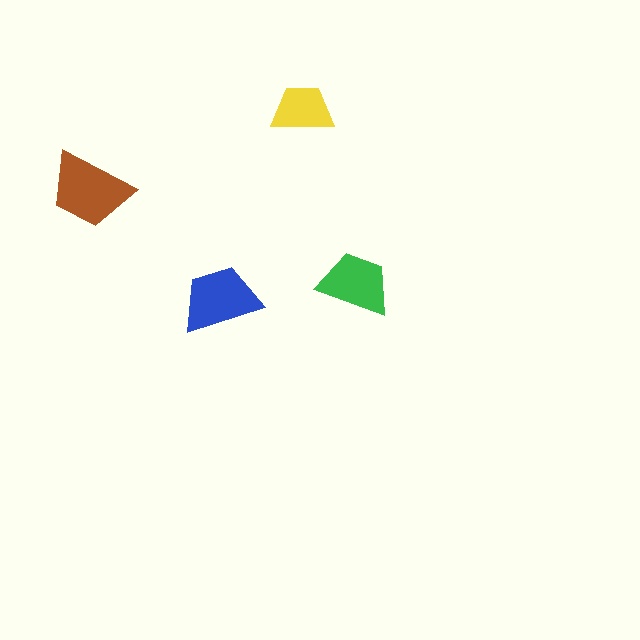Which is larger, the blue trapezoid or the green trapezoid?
The blue one.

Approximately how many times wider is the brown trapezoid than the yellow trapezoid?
About 1.5 times wider.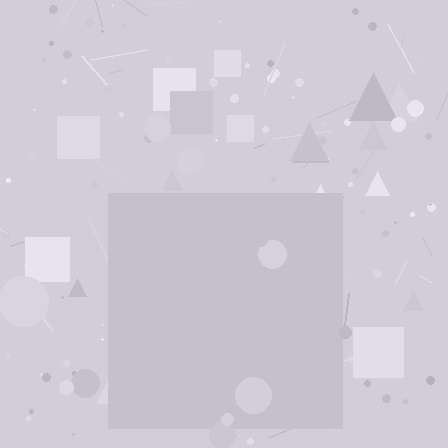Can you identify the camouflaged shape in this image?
The camouflaged shape is a square.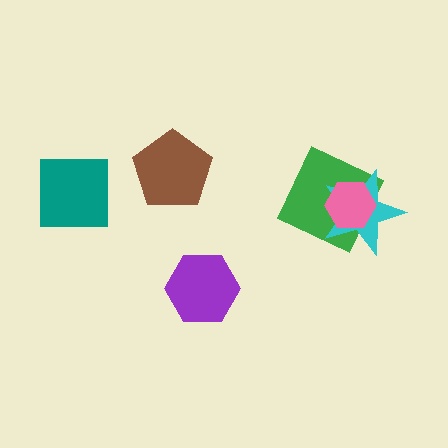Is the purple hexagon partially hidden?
No, no other shape covers it.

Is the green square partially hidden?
Yes, it is partially covered by another shape.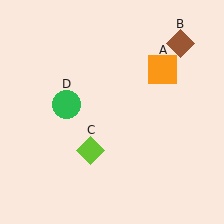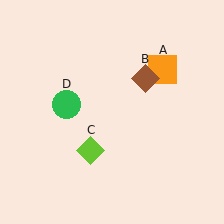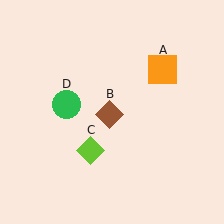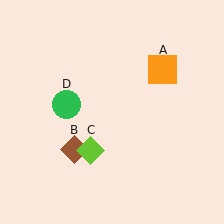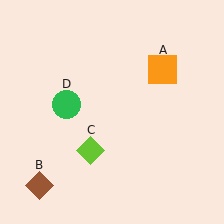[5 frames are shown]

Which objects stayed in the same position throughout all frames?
Orange square (object A) and lime diamond (object C) and green circle (object D) remained stationary.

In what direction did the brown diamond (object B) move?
The brown diamond (object B) moved down and to the left.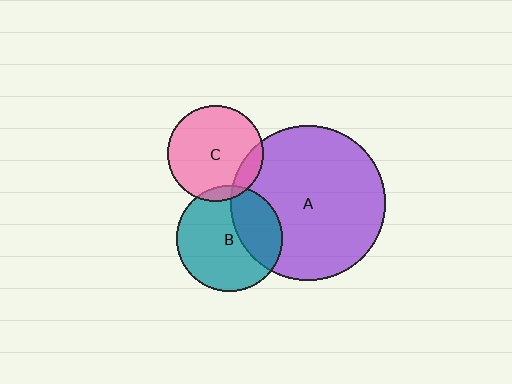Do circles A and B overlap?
Yes.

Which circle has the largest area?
Circle A (purple).